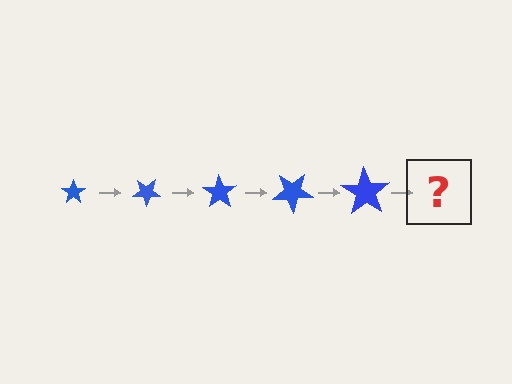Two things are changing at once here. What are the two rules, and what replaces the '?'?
The two rules are that the star grows larger each step and it rotates 35 degrees each step. The '?' should be a star, larger than the previous one and rotated 175 degrees from the start.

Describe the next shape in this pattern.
It should be a star, larger than the previous one and rotated 175 degrees from the start.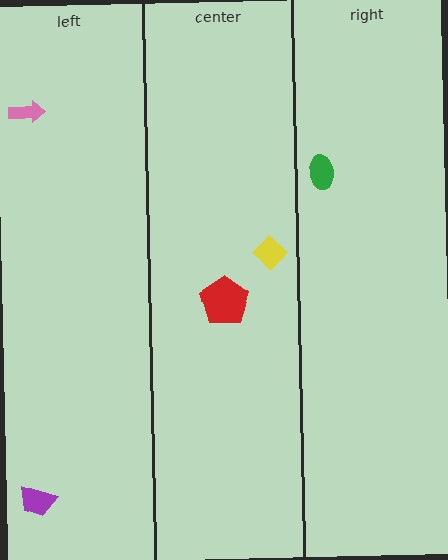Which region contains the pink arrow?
The left region.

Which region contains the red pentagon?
The center region.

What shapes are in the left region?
The purple trapezoid, the pink arrow.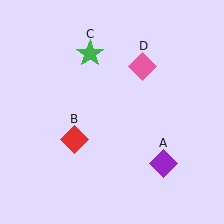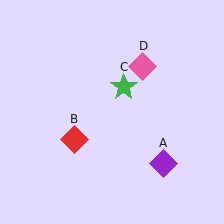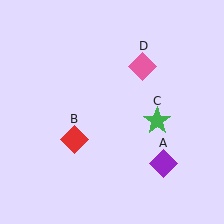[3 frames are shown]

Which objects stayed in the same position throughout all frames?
Purple diamond (object A) and red diamond (object B) and pink diamond (object D) remained stationary.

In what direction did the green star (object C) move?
The green star (object C) moved down and to the right.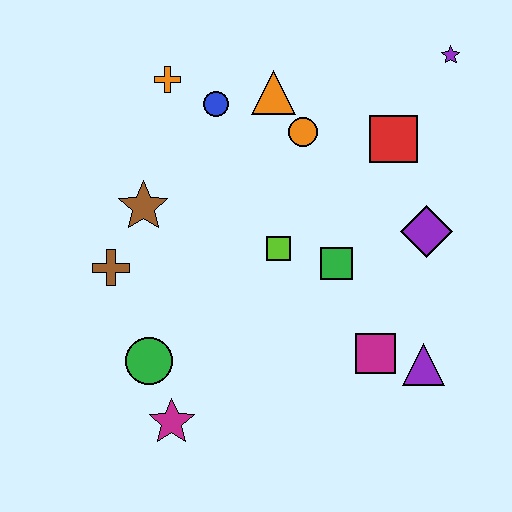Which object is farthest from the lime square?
The purple star is farthest from the lime square.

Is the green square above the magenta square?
Yes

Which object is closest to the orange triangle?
The orange circle is closest to the orange triangle.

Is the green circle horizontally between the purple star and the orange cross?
No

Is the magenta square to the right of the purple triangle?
No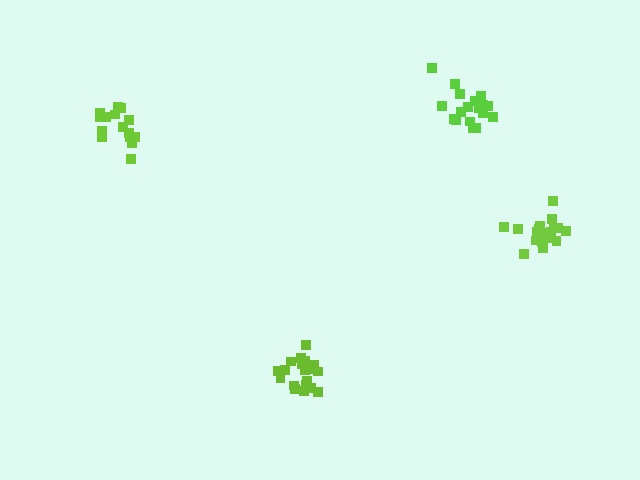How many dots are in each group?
Group 1: 20 dots, Group 2: 19 dots, Group 3: 18 dots, Group 4: 15 dots (72 total).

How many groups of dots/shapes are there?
There are 4 groups.